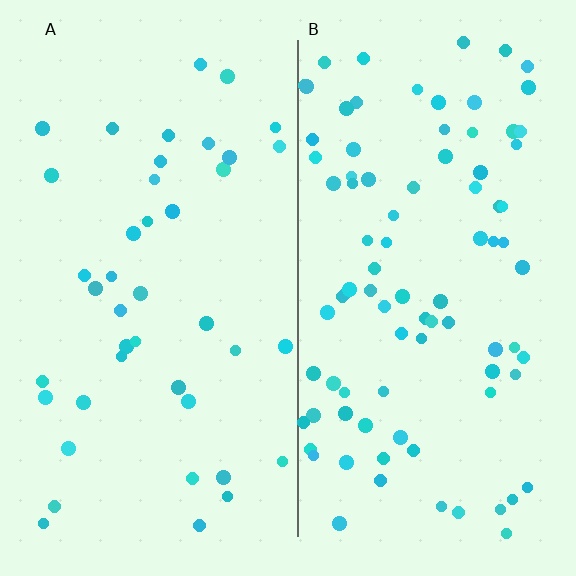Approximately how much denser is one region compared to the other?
Approximately 2.2× — region B over region A.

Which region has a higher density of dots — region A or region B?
B (the right).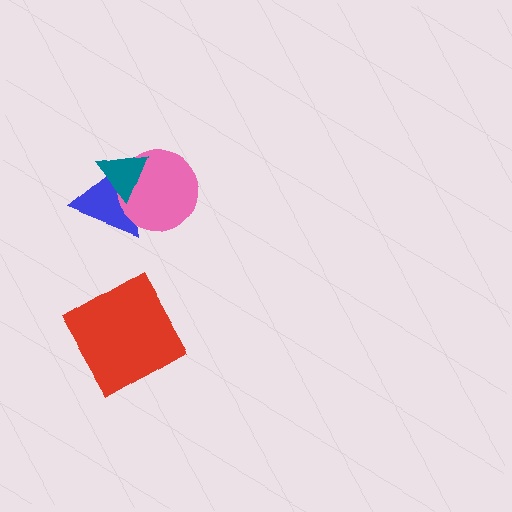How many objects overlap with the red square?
0 objects overlap with the red square.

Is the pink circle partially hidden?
Yes, it is partially covered by another shape.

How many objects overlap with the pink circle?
2 objects overlap with the pink circle.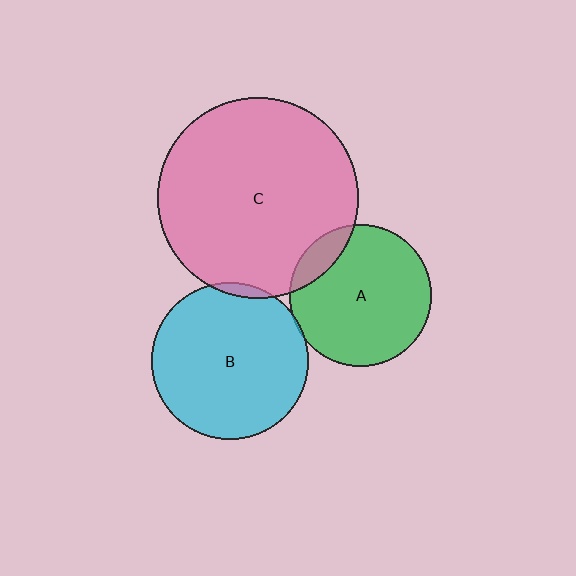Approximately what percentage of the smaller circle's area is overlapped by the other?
Approximately 10%.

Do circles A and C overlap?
Yes.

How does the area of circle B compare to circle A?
Approximately 1.2 times.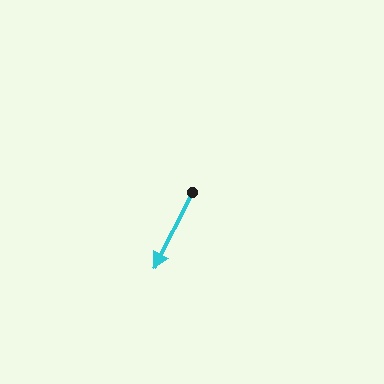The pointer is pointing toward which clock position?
Roughly 7 o'clock.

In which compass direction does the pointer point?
Southwest.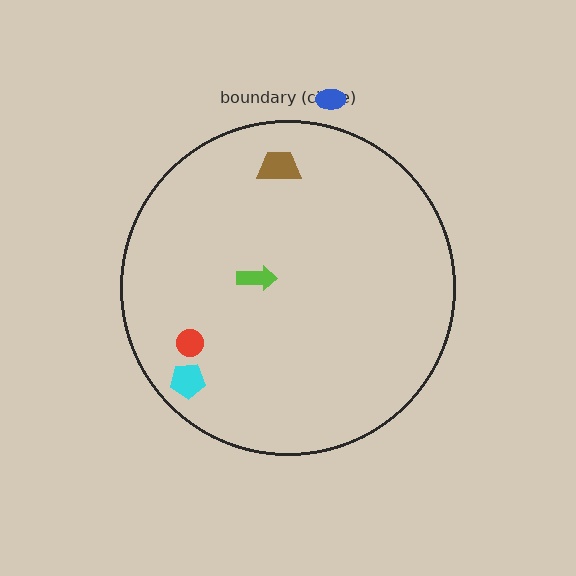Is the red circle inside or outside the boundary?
Inside.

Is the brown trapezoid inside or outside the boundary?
Inside.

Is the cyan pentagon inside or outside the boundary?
Inside.